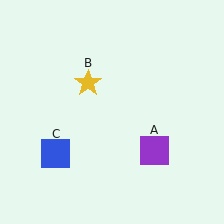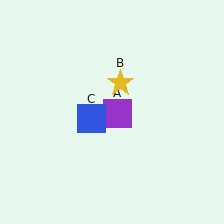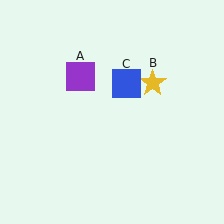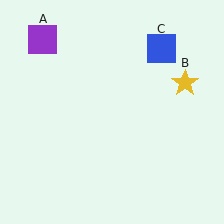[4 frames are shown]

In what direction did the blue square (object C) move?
The blue square (object C) moved up and to the right.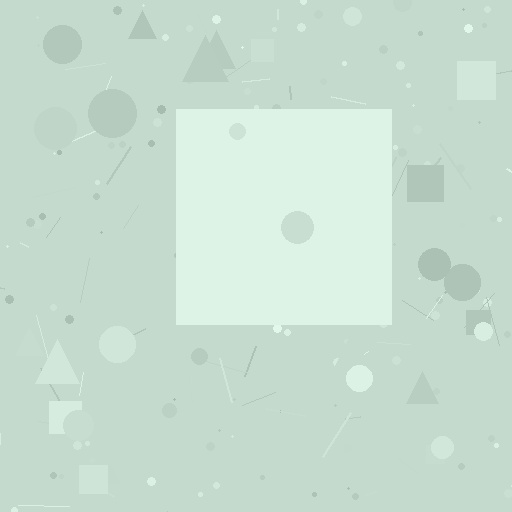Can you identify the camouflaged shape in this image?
The camouflaged shape is a square.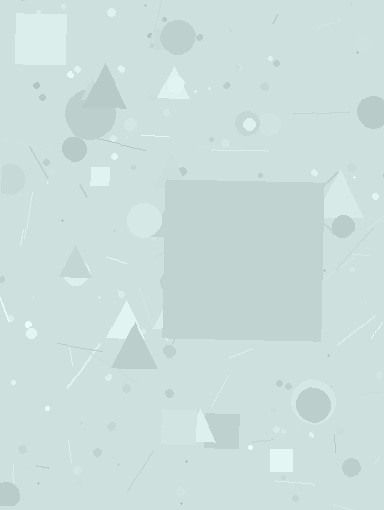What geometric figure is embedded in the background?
A square is embedded in the background.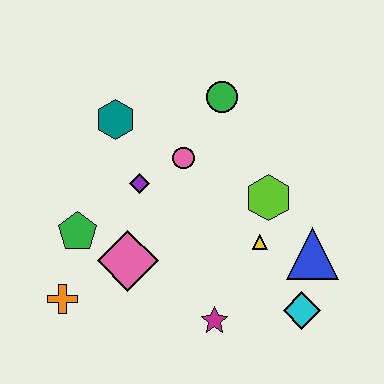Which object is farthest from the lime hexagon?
The orange cross is farthest from the lime hexagon.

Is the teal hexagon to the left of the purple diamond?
Yes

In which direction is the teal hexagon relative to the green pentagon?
The teal hexagon is above the green pentagon.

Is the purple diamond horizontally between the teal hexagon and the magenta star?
Yes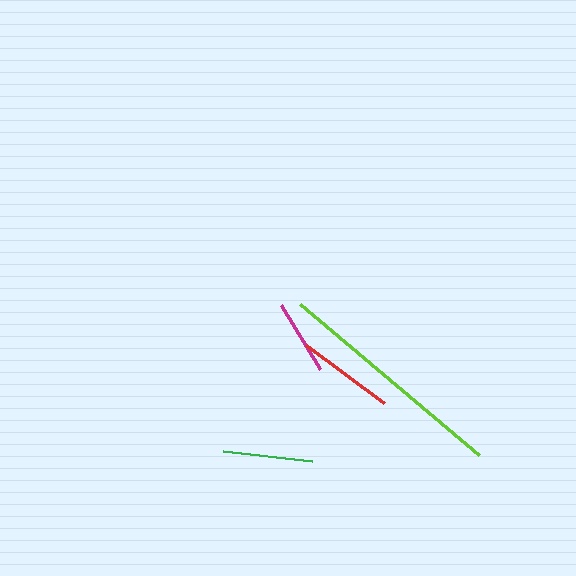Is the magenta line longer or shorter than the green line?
The green line is longer than the magenta line.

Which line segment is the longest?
The lime line is the longest at approximately 234 pixels.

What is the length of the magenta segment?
The magenta segment is approximately 75 pixels long.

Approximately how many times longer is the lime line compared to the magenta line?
The lime line is approximately 3.1 times the length of the magenta line.